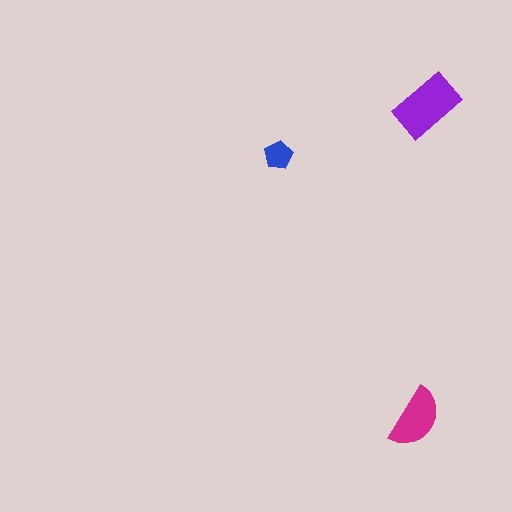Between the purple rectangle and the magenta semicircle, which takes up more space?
The purple rectangle.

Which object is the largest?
The purple rectangle.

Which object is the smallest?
The blue pentagon.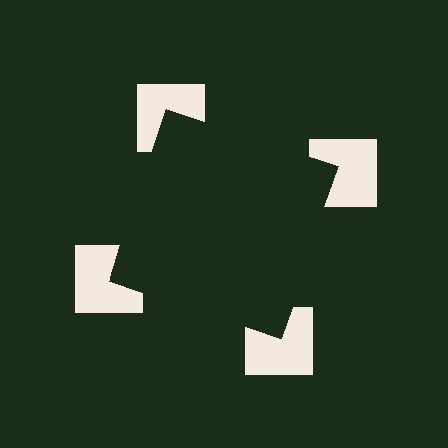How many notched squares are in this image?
There are 4 — one at each vertex of the illusory square.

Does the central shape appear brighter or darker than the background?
It typically appears slightly darker than the background, even though no actual brightness change is drawn.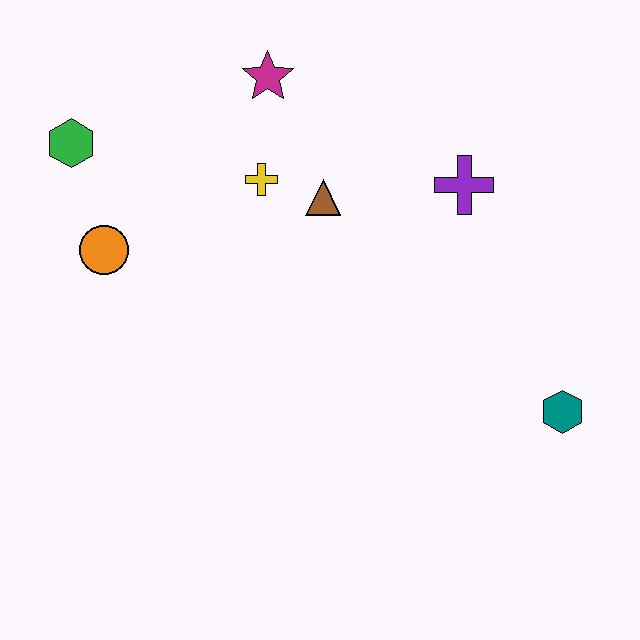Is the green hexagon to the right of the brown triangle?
No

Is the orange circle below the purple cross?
Yes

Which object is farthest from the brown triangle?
The teal hexagon is farthest from the brown triangle.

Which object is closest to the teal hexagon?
The purple cross is closest to the teal hexagon.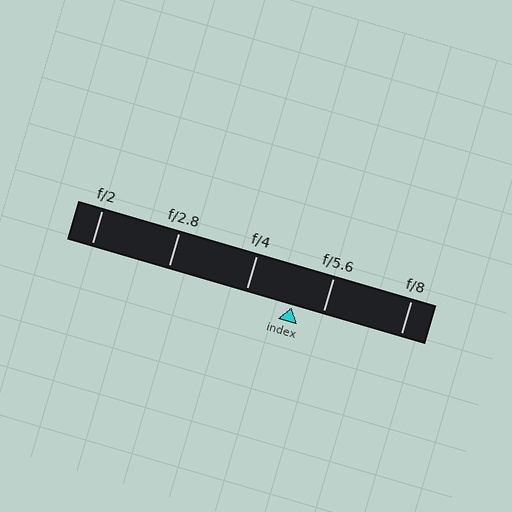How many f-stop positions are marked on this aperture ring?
There are 5 f-stop positions marked.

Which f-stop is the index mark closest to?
The index mark is closest to f/5.6.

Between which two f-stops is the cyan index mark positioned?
The index mark is between f/4 and f/5.6.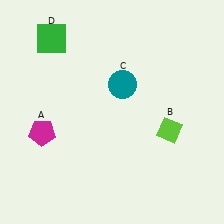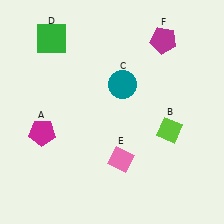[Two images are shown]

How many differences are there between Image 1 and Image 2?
There are 2 differences between the two images.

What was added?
A pink diamond (E), a magenta pentagon (F) were added in Image 2.